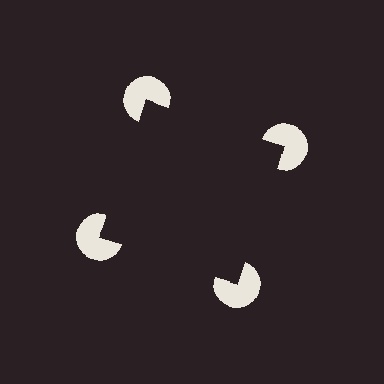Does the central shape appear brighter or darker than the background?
It typically appears slightly darker than the background, even though no actual brightness change is drawn.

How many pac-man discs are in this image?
There are 4 — one at each vertex of the illusory square.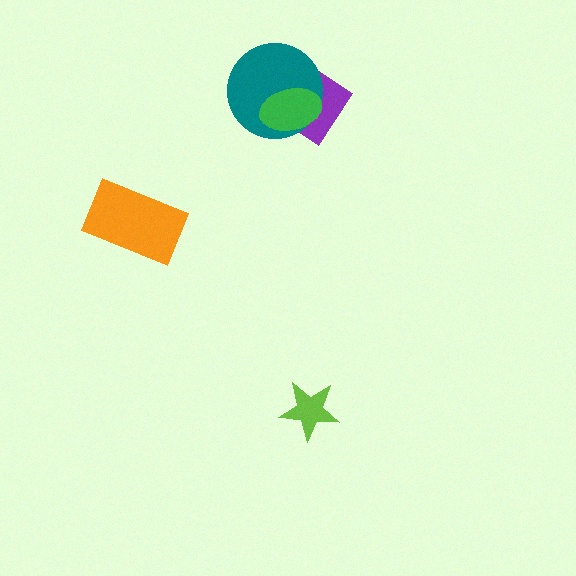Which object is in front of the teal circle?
The green ellipse is in front of the teal circle.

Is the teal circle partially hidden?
Yes, it is partially covered by another shape.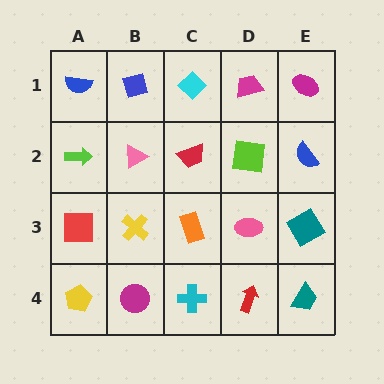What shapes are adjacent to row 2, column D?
A magenta trapezoid (row 1, column D), a pink ellipse (row 3, column D), a red trapezoid (row 2, column C), a blue semicircle (row 2, column E).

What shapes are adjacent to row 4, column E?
A teal diamond (row 3, column E), a red arrow (row 4, column D).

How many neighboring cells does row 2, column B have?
4.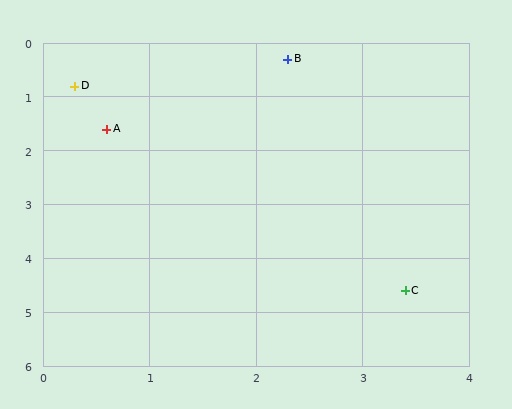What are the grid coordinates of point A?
Point A is at approximately (0.6, 1.6).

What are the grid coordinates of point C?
Point C is at approximately (3.4, 4.6).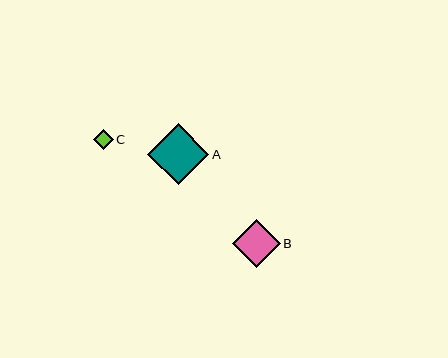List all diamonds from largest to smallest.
From largest to smallest: A, B, C.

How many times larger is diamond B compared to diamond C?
Diamond B is approximately 2.4 times the size of diamond C.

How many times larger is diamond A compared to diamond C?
Diamond A is approximately 3.1 times the size of diamond C.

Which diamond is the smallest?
Diamond C is the smallest with a size of approximately 20 pixels.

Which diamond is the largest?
Diamond A is the largest with a size of approximately 61 pixels.